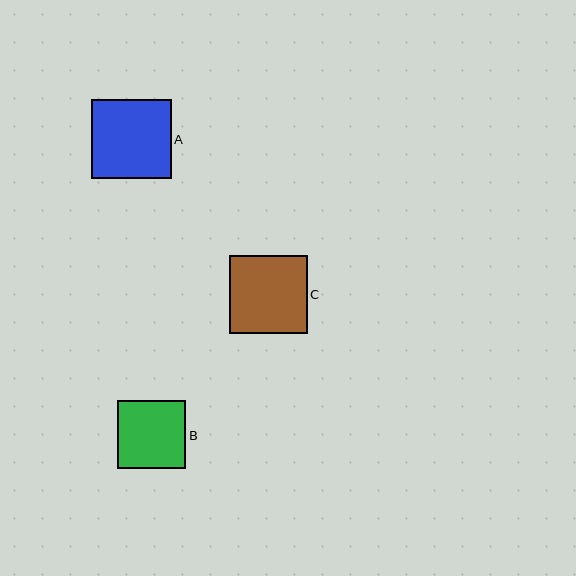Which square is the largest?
Square A is the largest with a size of approximately 79 pixels.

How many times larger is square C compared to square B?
Square C is approximately 1.1 times the size of square B.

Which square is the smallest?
Square B is the smallest with a size of approximately 68 pixels.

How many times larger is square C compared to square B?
Square C is approximately 1.1 times the size of square B.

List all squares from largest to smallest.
From largest to smallest: A, C, B.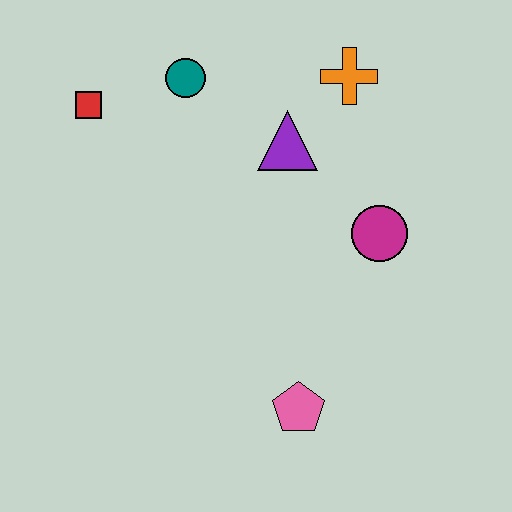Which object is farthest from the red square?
The pink pentagon is farthest from the red square.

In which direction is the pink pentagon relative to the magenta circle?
The pink pentagon is below the magenta circle.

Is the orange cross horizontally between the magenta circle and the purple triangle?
Yes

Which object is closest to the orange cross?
The purple triangle is closest to the orange cross.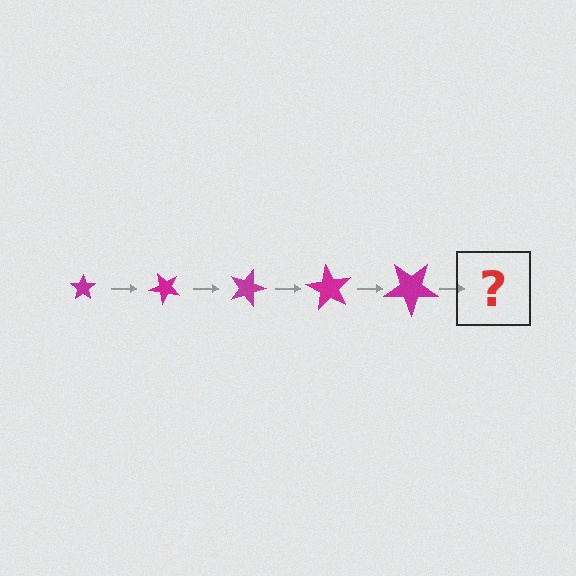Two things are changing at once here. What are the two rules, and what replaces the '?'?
The two rules are that the star grows larger each step and it rotates 45 degrees each step. The '?' should be a star, larger than the previous one and rotated 225 degrees from the start.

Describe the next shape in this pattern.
It should be a star, larger than the previous one and rotated 225 degrees from the start.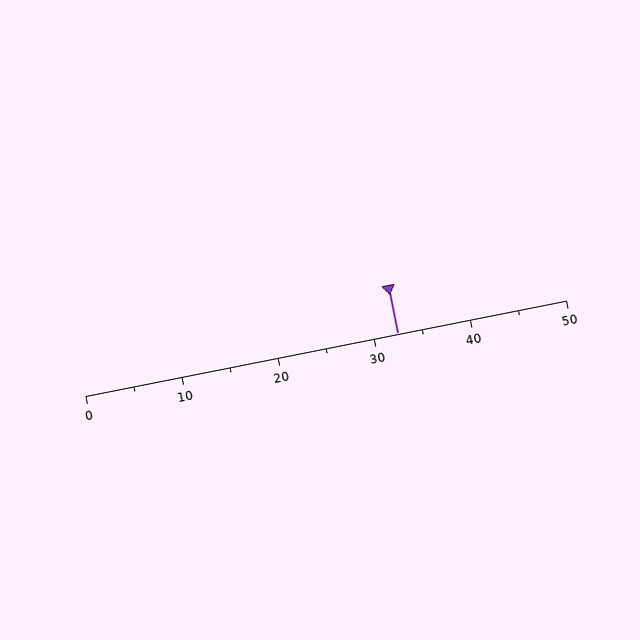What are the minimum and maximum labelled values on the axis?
The axis runs from 0 to 50.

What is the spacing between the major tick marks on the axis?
The major ticks are spaced 10 apart.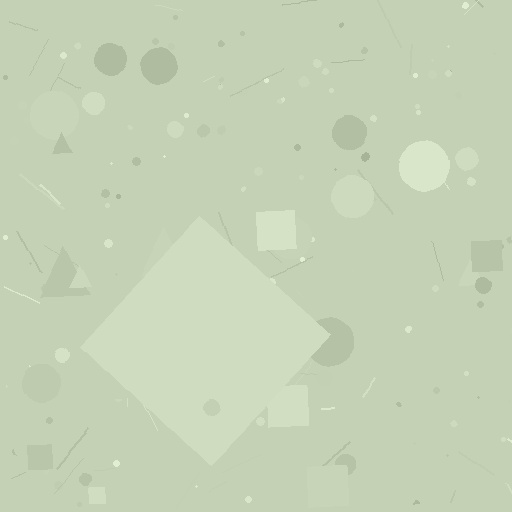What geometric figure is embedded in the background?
A diamond is embedded in the background.